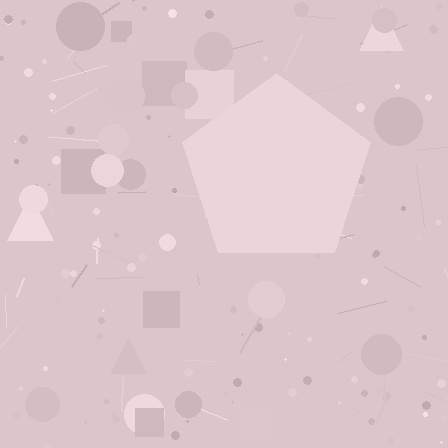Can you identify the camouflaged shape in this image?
The camouflaged shape is a pentagon.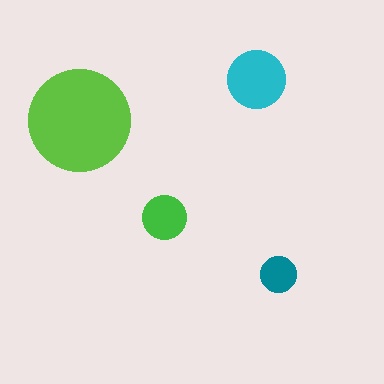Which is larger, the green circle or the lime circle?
The lime one.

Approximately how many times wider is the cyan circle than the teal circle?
About 1.5 times wider.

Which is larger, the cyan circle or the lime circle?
The lime one.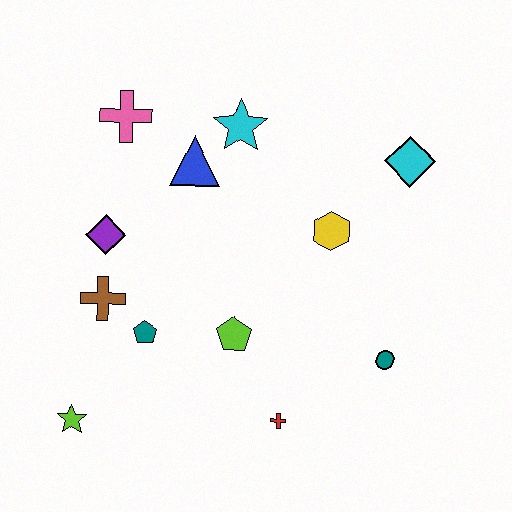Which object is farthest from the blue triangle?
The lime star is farthest from the blue triangle.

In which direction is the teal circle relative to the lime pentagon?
The teal circle is to the right of the lime pentagon.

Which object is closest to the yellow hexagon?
The cyan diamond is closest to the yellow hexagon.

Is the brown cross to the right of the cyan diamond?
No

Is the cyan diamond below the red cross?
No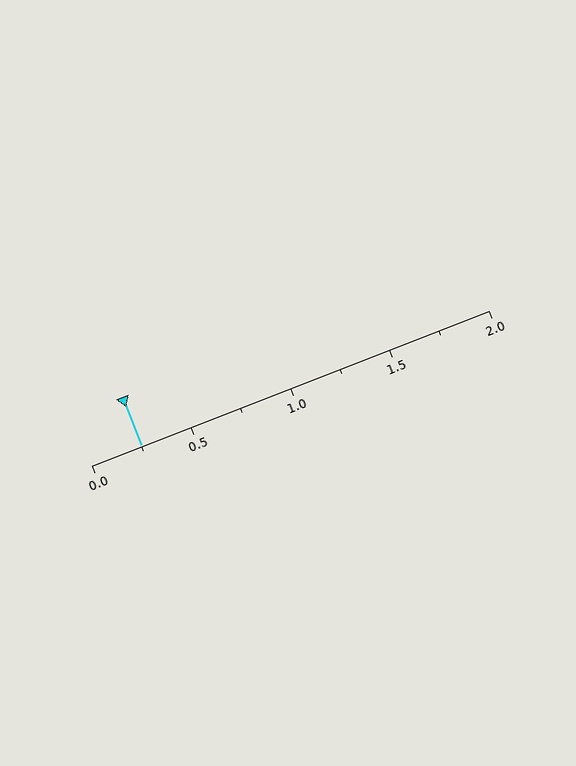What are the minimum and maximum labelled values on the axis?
The axis runs from 0.0 to 2.0.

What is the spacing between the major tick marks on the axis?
The major ticks are spaced 0.5 apart.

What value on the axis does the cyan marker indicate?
The marker indicates approximately 0.25.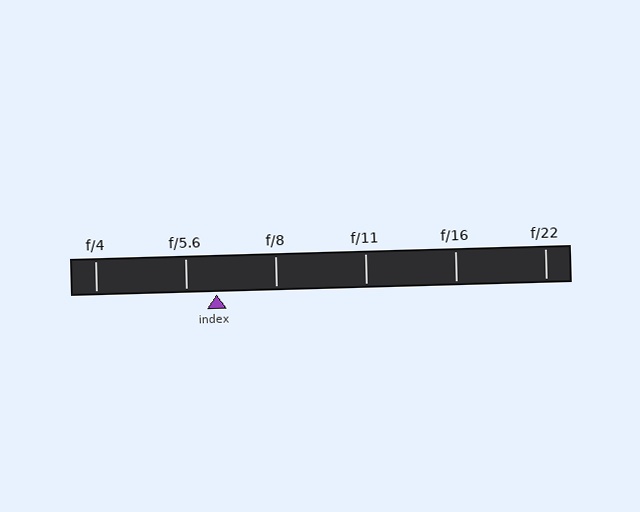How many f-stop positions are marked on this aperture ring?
There are 6 f-stop positions marked.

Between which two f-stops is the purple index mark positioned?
The index mark is between f/5.6 and f/8.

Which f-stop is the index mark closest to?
The index mark is closest to f/5.6.